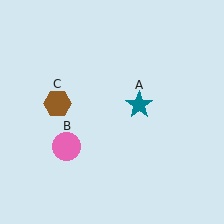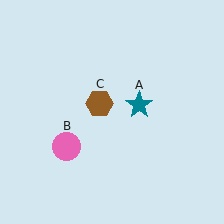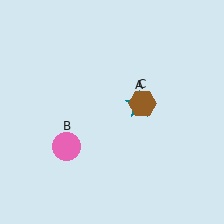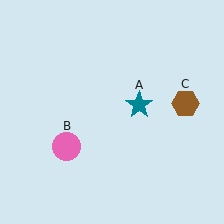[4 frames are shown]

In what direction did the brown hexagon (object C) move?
The brown hexagon (object C) moved right.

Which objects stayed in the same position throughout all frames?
Teal star (object A) and pink circle (object B) remained stationary.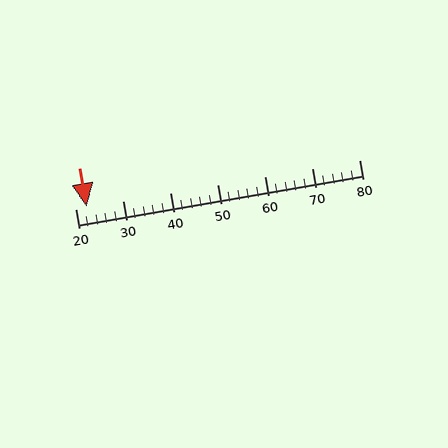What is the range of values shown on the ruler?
The ruler shows values from 20 to 80.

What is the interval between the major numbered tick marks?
The major tick marks are spaced 10 units apart.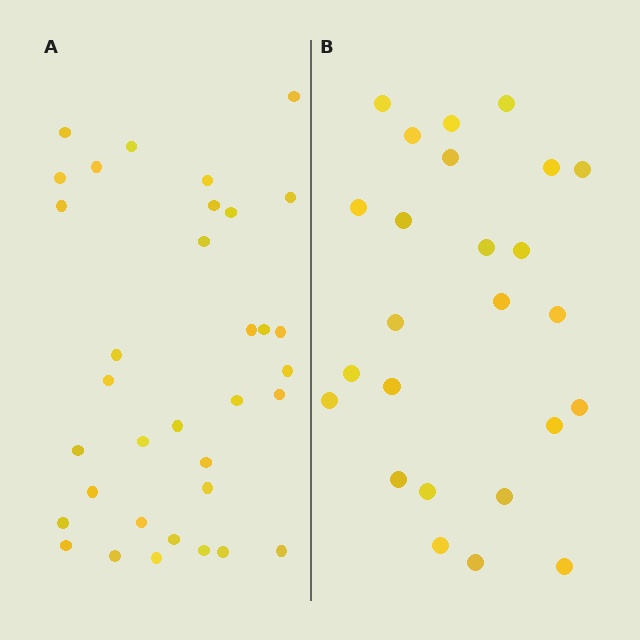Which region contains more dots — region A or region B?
Region A (the left region) has more dots.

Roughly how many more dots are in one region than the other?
Region A has roughly 8 or so more dots than region B.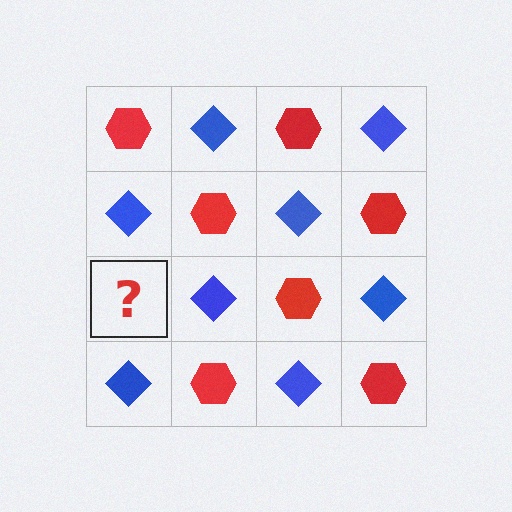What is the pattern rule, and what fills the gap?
The rule is that it alternates red hexagon and blue diamond in a checkerboard pattern. The gap should be filled with a red hexagon.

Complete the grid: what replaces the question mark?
The question mark should be replaced with a red hexagon.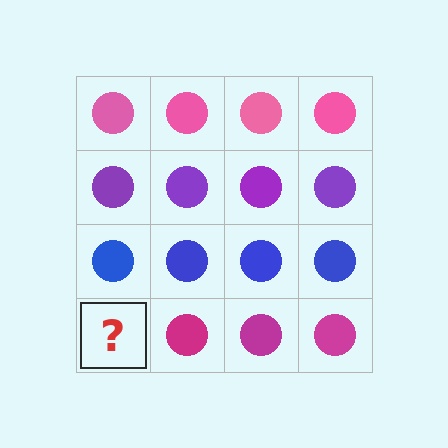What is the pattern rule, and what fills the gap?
The rule is that each row has a consistent color. The gap should be filled with a magenta circle.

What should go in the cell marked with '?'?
The missing cell should contain a magenta circle.